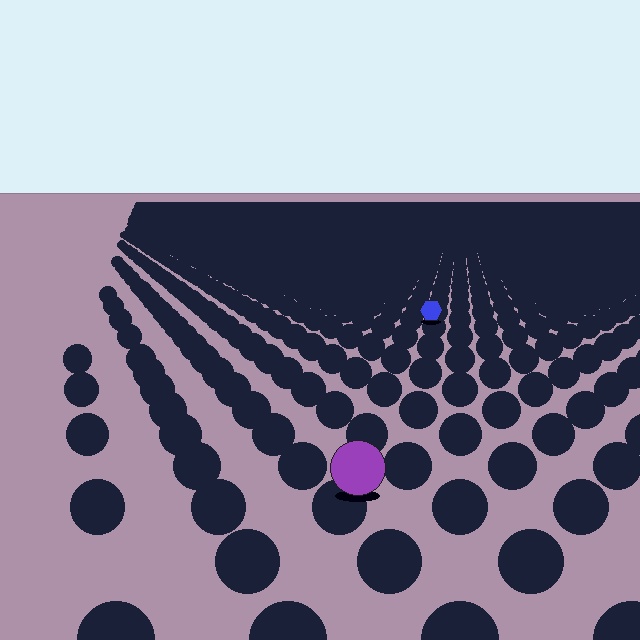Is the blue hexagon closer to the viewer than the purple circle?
No. The purple circle is closer — you can tell from the texture gradient: the ground texture is coarser near it.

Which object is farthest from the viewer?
The blue hexagon is farthest from the viewer. It appears smaller and the ground texture around it is denser.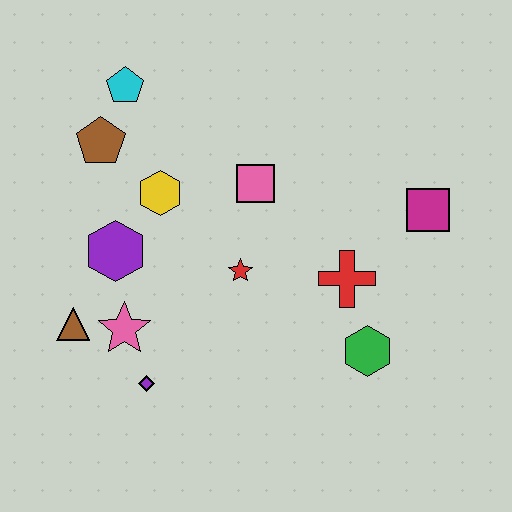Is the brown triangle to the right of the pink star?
No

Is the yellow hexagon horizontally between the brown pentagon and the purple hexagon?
No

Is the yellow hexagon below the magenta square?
No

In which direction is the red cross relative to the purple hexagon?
The red cross is to the right of the purple hexagon.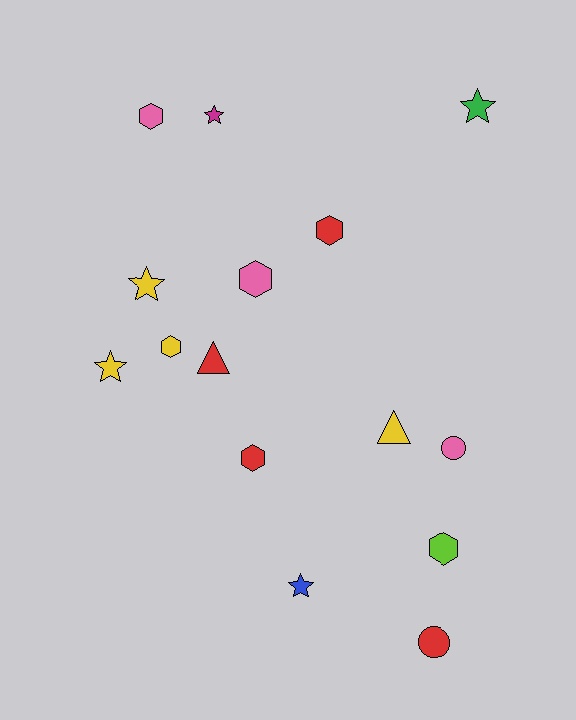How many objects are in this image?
There are 15 objects.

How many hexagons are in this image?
There are 6 hexagons.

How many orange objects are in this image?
There are no orange objects.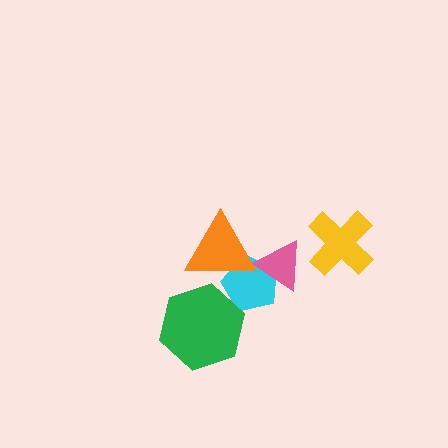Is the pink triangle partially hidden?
Yes, it is partially covered by another shape.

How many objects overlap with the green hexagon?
1 object overlaps with the green hexagon.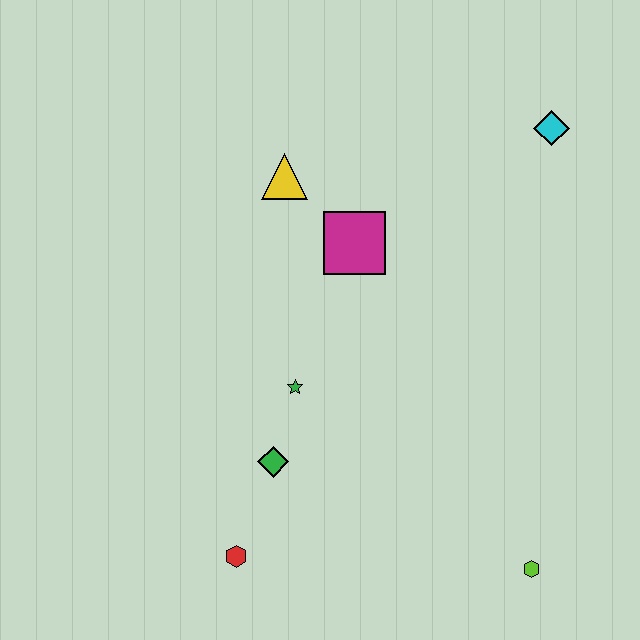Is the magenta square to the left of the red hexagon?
No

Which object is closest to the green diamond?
The green star is closest to the green diamond.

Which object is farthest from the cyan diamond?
The red hexagon is farthest from the cyan diamond.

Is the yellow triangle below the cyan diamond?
Yes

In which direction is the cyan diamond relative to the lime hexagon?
The cyan diamond is above the lime hexagon.